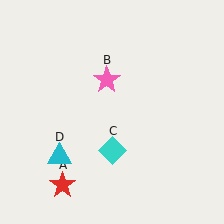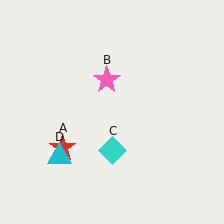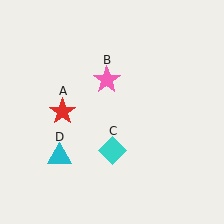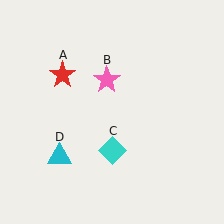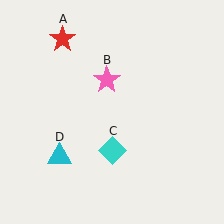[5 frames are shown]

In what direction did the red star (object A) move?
The red star (object A) moved up.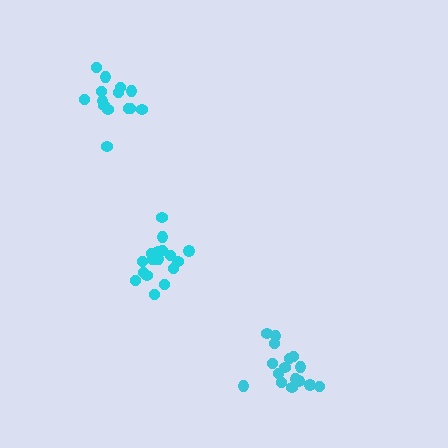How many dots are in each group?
Group 1: 14 dots, Group 2: 16 dots, Group 3: 19 dots (49 total).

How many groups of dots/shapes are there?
There are 3 groups.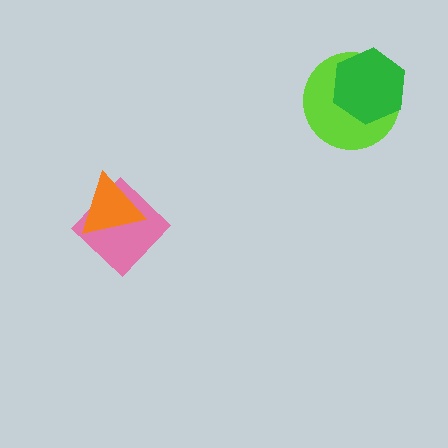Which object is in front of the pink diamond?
The orange triangle is in front of the pink diamond.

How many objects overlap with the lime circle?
1 object overlaps with the lime circle.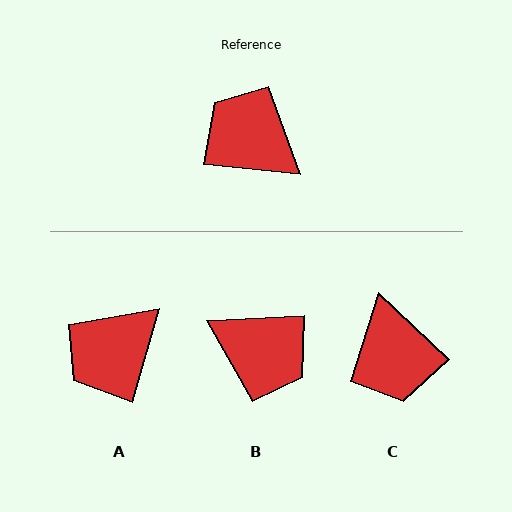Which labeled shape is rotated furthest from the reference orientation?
B, about 171 degrees away.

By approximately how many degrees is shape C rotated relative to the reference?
Approximately 143 degrees counter-clockwise.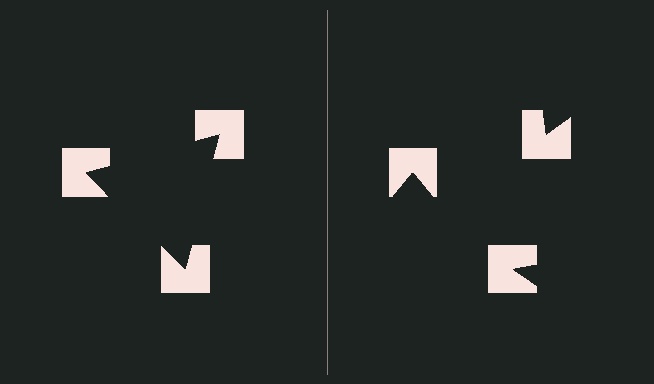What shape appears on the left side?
An illusory triangle.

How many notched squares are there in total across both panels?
6 — 3 on each side.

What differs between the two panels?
The notched squares are positioned identically on both sides; only the wedge orientations differ. On the left they align to a triangle; on the right they are misaligned.